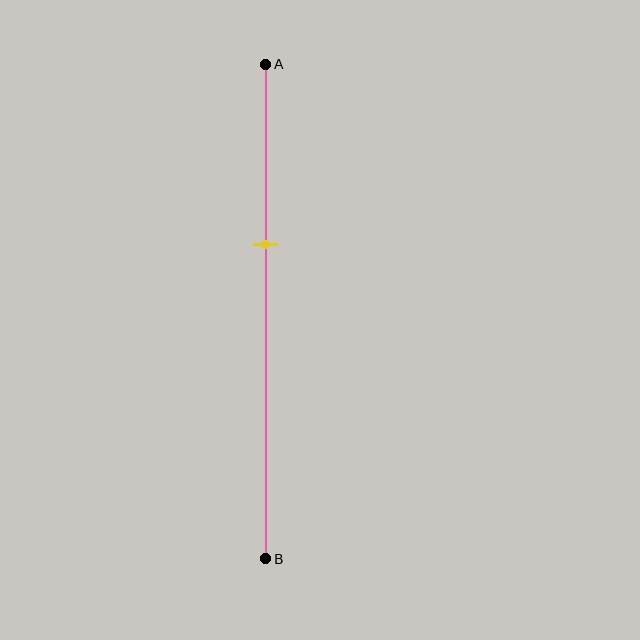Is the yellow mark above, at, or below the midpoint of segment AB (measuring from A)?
The yellow mark is above the midpoint of segment AB.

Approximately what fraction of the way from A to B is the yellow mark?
The yellow mark is approximately 35% of the way from A to B.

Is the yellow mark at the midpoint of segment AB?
No, the mark is at about 35% from A, not at the 50% midpoint.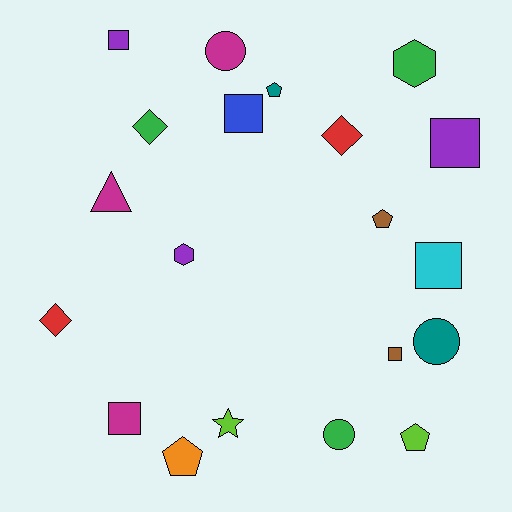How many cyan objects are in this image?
There is 1 cyan object.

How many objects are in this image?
There are 20 objects.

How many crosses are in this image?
There are no crosses.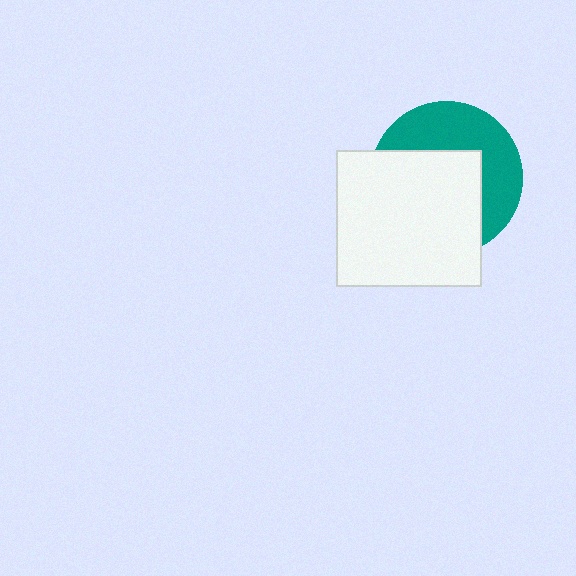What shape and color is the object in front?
The object in front is a white rectangle.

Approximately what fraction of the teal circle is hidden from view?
Roughly 56% of the teal circle is hidden behind the white rectangle.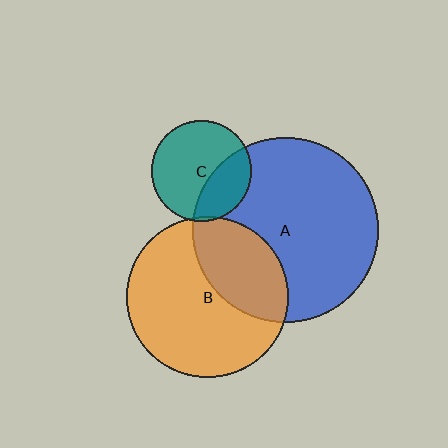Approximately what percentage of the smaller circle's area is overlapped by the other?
Approximately 35%.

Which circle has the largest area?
Circle A (blue).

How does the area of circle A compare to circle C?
Approximately 3.4 times.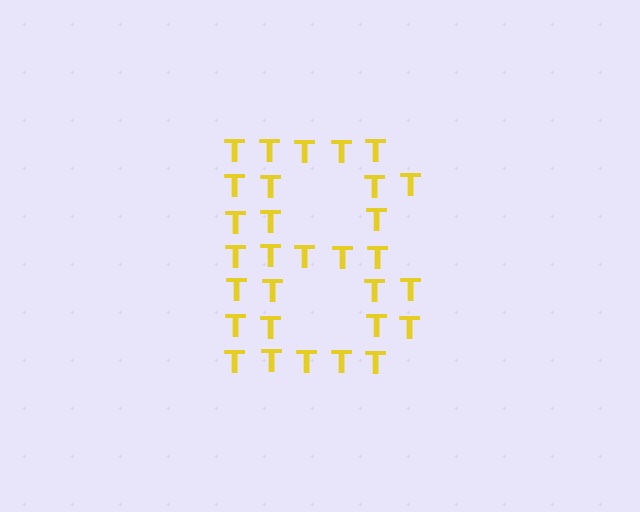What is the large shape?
The large shape is the letter B.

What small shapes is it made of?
It is made of small letter T's.